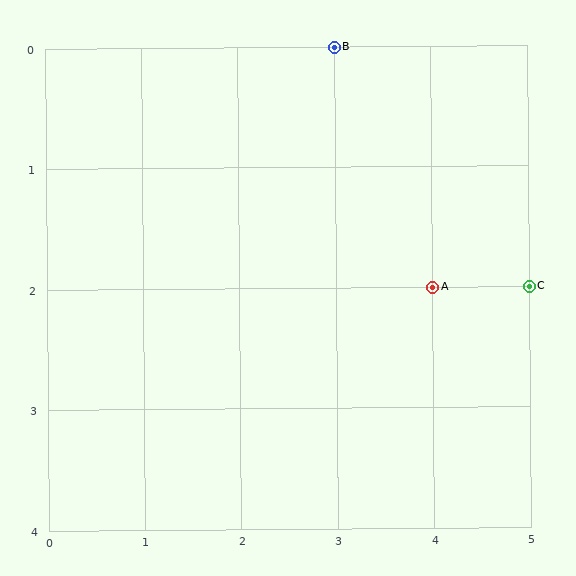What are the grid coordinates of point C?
Point C is at grid coordinates (5, 2).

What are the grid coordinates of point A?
Point A is at grid coordinates (4, 2).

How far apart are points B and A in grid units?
Points B and A are 1 column and 2 rows apart (about 2.2 grid units diagonally).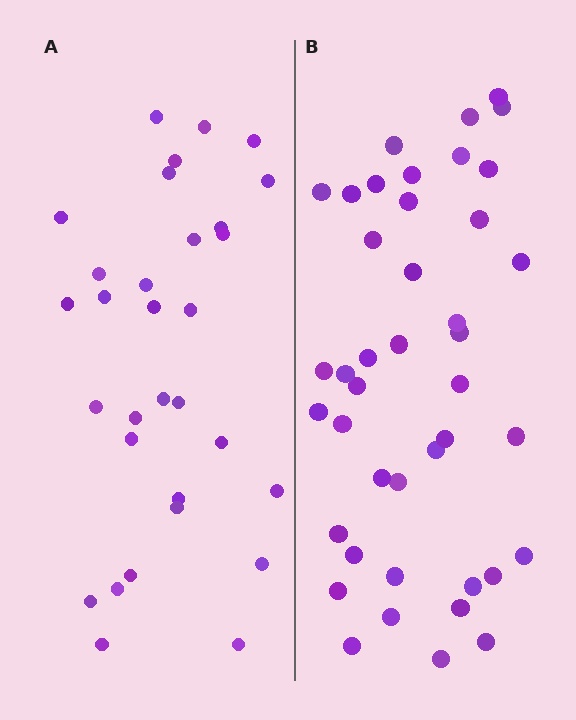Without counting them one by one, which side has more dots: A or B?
Region B (the right region) has more dots.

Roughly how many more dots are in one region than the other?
Region B has roughly 12 or so more dots than region A.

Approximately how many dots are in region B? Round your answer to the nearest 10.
About 40 dots. (The exact count is 42, which rounds to 40.)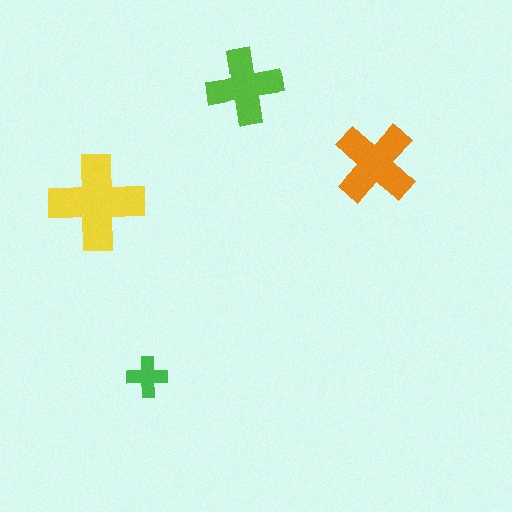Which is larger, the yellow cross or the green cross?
The yellow one.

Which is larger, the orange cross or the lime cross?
The orange one.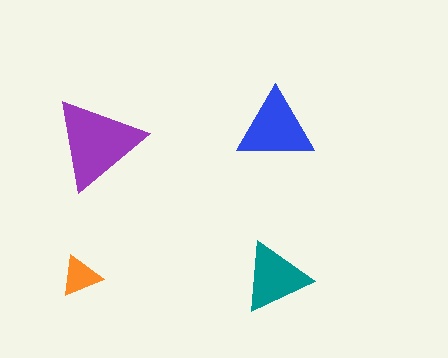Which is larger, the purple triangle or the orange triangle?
The purple one.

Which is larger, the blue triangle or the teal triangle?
The blue one.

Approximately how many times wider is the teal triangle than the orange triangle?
About 1.5 times wider.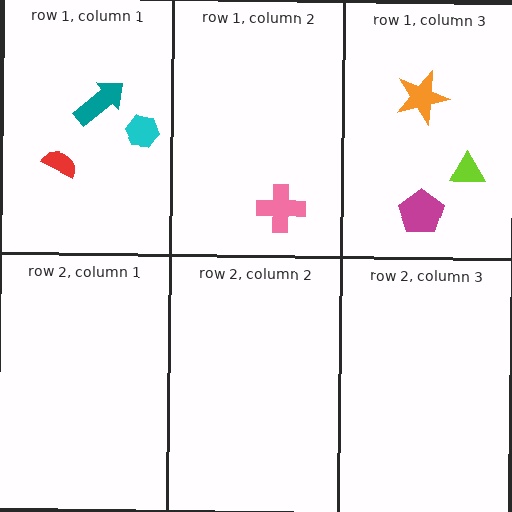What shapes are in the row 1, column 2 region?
The pink cross.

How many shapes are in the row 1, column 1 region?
3.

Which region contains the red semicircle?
The row 1, column 1 region.